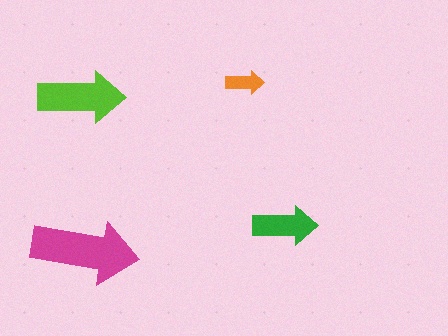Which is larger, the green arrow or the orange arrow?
The green one.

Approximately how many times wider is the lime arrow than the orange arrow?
About 2.5 times wider.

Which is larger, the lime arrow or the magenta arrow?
The magenta one.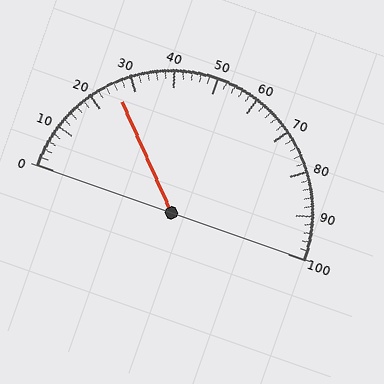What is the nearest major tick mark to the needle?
The nearest major tick mark is 30.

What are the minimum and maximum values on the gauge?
The gauge ranges from 0 to 100.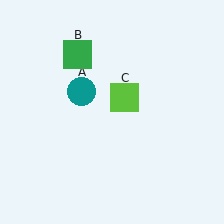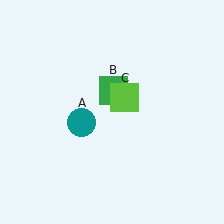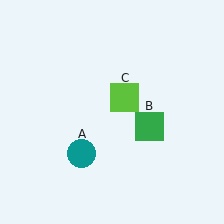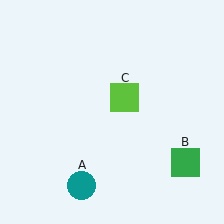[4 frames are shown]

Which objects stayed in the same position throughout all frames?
Lime square (object C) remained stationary.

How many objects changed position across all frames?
2 objects changed position: teal circle (object A), green square (object B).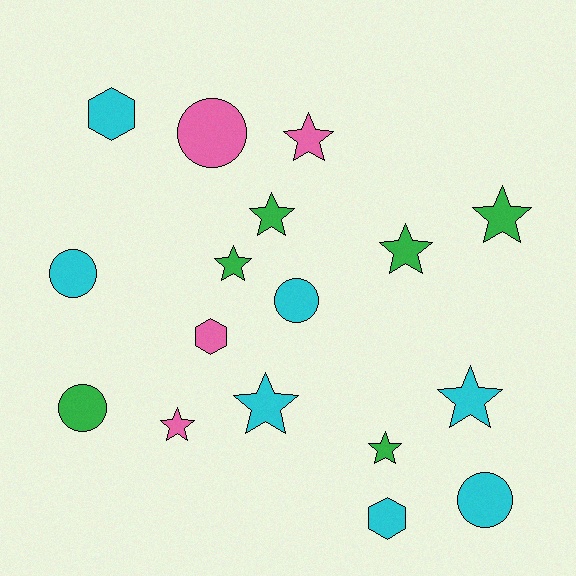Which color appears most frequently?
Cyan, with 7 objects.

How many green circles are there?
There is 1 green circle.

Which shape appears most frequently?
Star, with 9 objects.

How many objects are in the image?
There are 17 objects.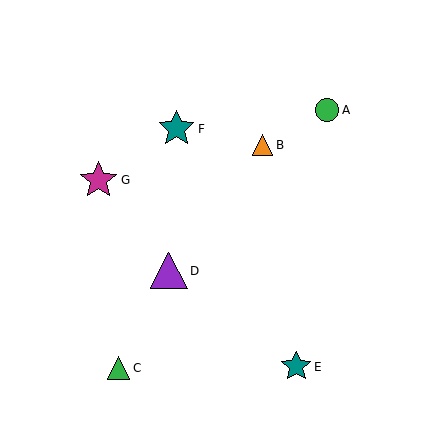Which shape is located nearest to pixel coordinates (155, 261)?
The purple triangle (labeled D) at (169, 271) is nearest to that location.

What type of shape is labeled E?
Shape E is a teal star.